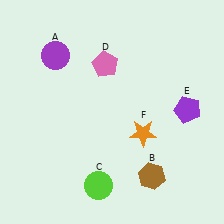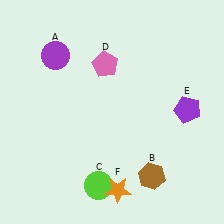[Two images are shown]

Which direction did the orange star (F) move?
The orange star (F) moved down.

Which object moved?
The orange star (F) moved down.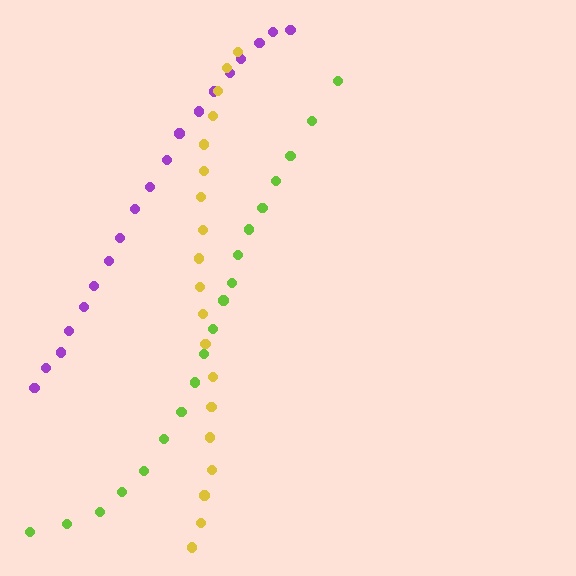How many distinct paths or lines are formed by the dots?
There are 3 distinct paths.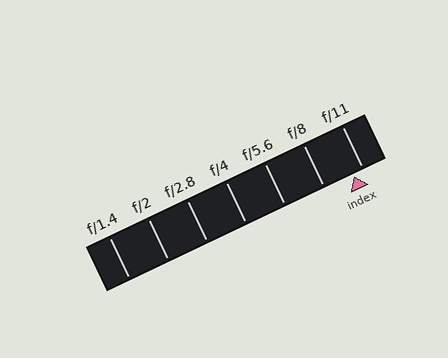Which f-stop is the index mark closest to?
The index mark is closest to f/11.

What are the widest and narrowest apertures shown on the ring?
The widest aperture shown is f/1.4 and the narrowest is f/11.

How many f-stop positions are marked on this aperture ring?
There are 7 f-stop positions marked.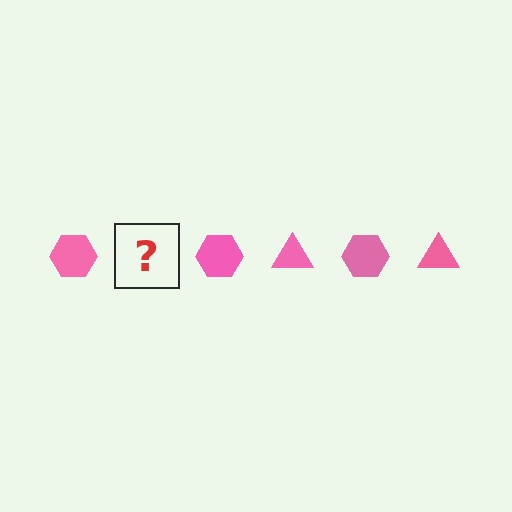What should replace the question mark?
The question mark should be replaced with a pink triangle.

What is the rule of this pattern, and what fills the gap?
The rule is that the pattern cycles through hexagon, triangle shapes in pink. The gap should be filled with a pink triangle.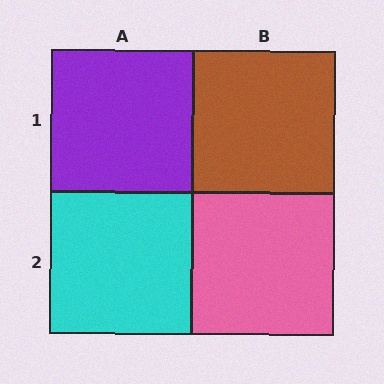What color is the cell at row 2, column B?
Pink.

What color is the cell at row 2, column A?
Cyan.